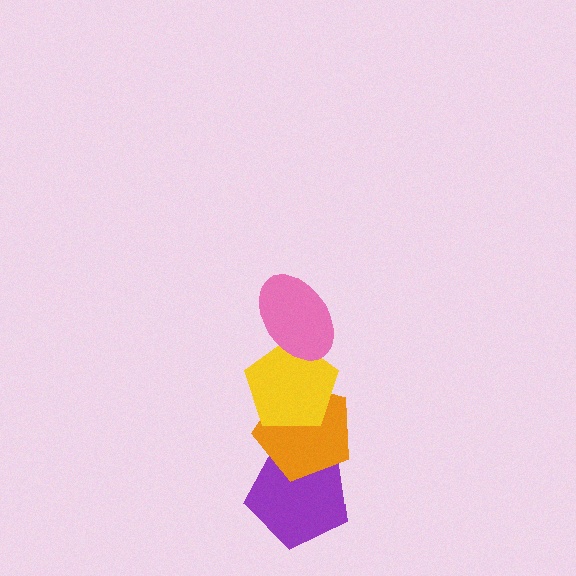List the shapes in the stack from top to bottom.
From top to bottom: the pink ellipse, the yellow pentagon, the orange pentagon, the purple pentagon.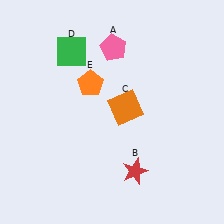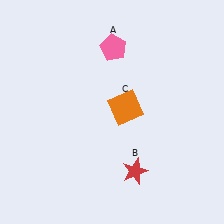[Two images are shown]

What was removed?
The green square (D), the orange pentagon (E) were removed in Image 2.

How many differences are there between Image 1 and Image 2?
There are 2 differences between the two images.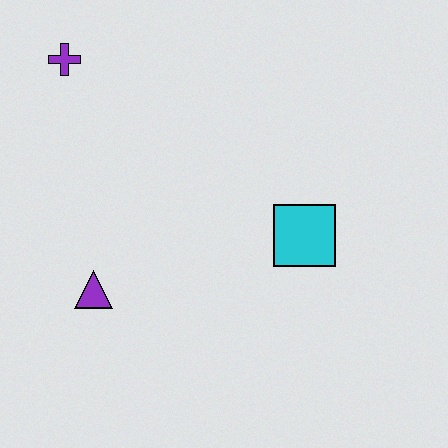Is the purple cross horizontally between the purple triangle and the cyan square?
No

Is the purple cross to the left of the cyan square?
Yes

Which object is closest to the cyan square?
The purple triangle is closest to the cyan square.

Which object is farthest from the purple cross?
The cyan square is farthest from the purple cross.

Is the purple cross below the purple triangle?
No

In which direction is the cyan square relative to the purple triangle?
The cyan square is to the right of the purple triangle.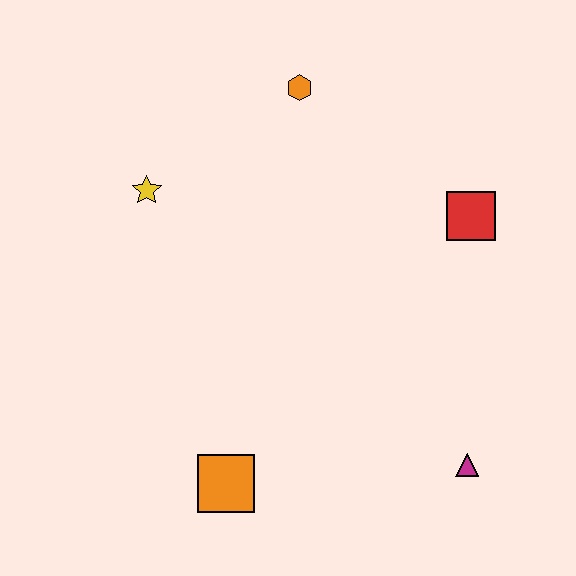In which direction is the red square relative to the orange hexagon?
The red square is to the right of the orange hexagon.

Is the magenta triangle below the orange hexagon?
Yes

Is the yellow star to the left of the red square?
Yes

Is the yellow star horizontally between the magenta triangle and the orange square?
No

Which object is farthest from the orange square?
The orange hexagon is farthest from the orange square.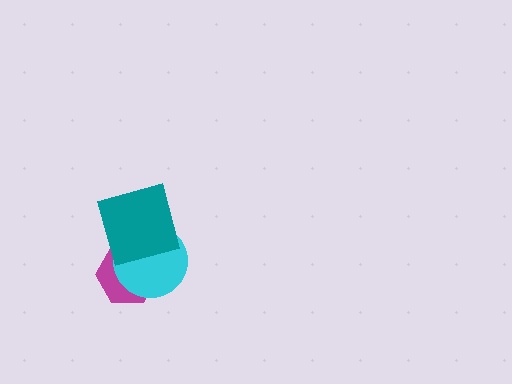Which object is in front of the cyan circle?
The teal square is in front of the cyan circle.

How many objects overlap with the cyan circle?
2 objects overlap with the cyan circle.